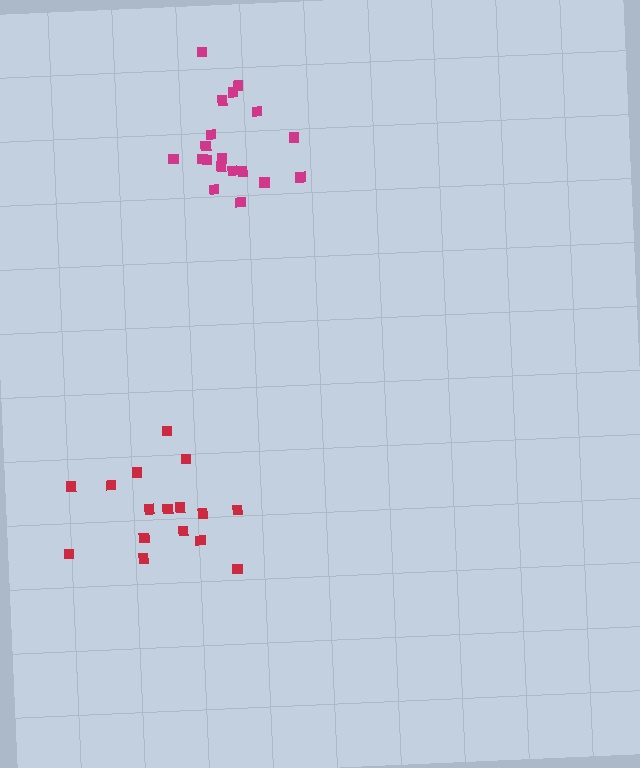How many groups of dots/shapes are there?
There are 2 groups.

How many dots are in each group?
Group 1: 19 dots, Group 2: 16 dots (35 total).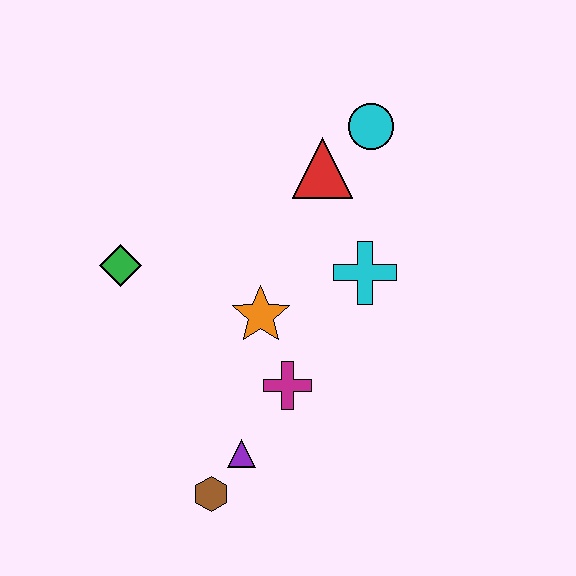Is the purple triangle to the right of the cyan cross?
No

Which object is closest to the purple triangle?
The brown hexagon is closest to the purple triangle.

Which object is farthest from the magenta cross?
The cyan circle is farthest from the magenta cross.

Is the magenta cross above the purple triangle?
Yes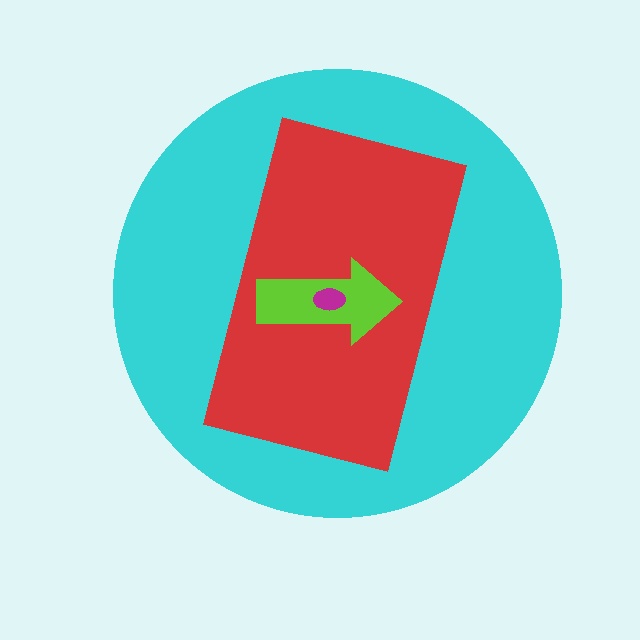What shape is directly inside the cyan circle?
The red rectangle.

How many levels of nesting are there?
4.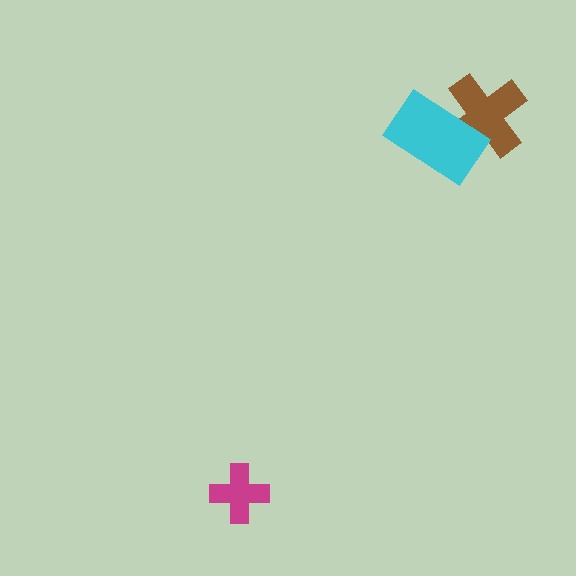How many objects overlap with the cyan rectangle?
1 object overlaps with the cyan rectangle.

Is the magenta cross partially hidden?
No, no other shape covers it.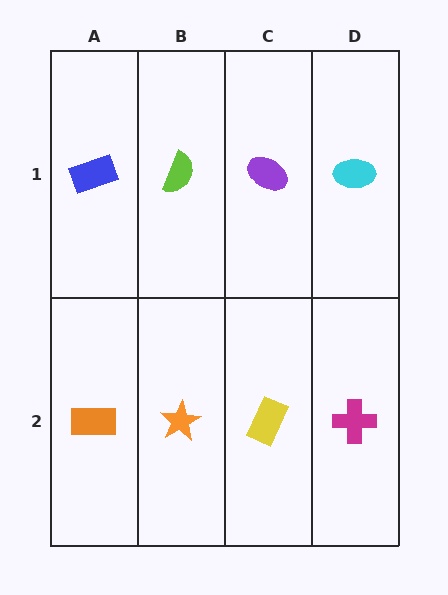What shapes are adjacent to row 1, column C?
A yellow rectangle (row 2, column C), a lime semicircle (row 1, column B), a cyan ellipse (row 1, column D).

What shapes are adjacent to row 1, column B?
An orange star (row 2, column B), a blue rectangle (row 1, column A), a purple ellipse (row 1, column C).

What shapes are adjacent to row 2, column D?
A cyan ellipse (row 1, column D), a yellow rectangle (row 2, column C).